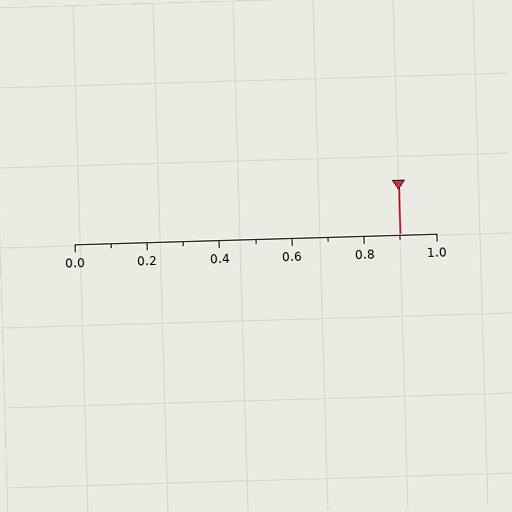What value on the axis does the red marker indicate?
The marker indicates approximately 0.9.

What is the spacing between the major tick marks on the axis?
The major ticks are spaced 0.2 apart.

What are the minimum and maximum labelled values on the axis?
The axis runs from 0.0 to 1.0.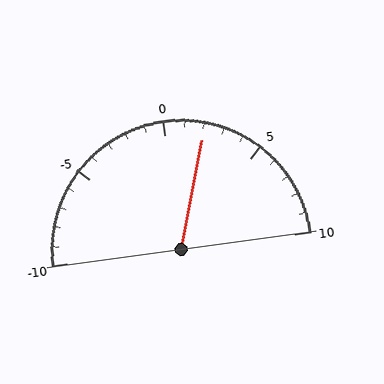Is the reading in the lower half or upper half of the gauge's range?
The reading is in the upper half of the range (-10 to 10).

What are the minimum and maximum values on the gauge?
The gauge ranges from -10 to 10.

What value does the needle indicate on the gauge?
The needle indicates approximately 2.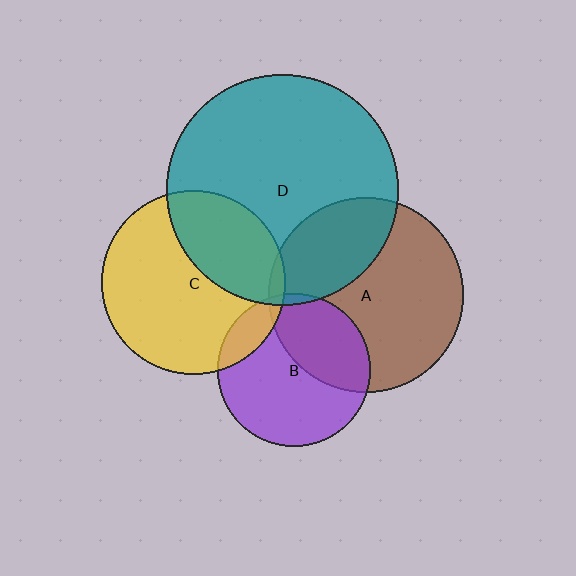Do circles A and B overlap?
Yes.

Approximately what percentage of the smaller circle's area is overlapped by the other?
Approximately 35%.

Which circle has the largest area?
Circle D (teal).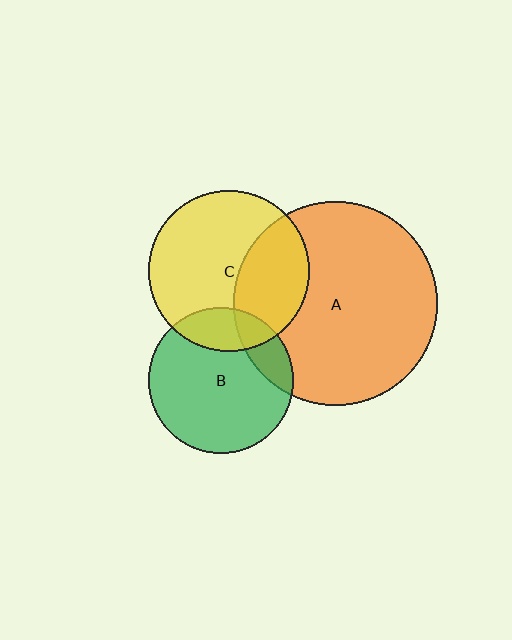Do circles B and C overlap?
Yes.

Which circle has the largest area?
Circle A (orange).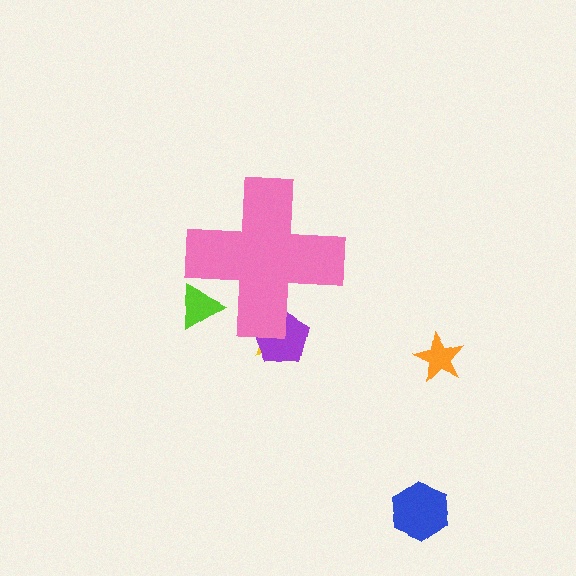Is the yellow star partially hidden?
Yes, the yellow star is partially hidden behind the pink cross.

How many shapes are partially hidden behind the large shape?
3 shapes are partially hidden.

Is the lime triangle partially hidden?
Yes, the lime triangle is partially hidden behind the pink cross.